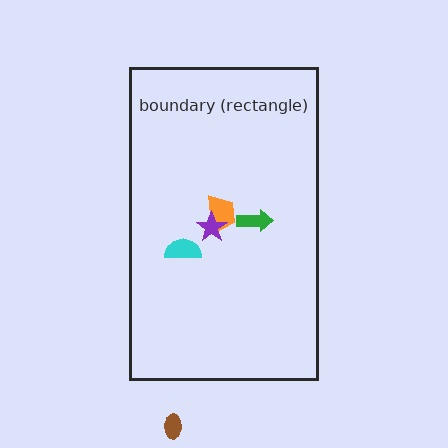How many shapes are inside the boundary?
4 inside, 1 outside.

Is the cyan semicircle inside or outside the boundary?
Inside.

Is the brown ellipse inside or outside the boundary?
Outside.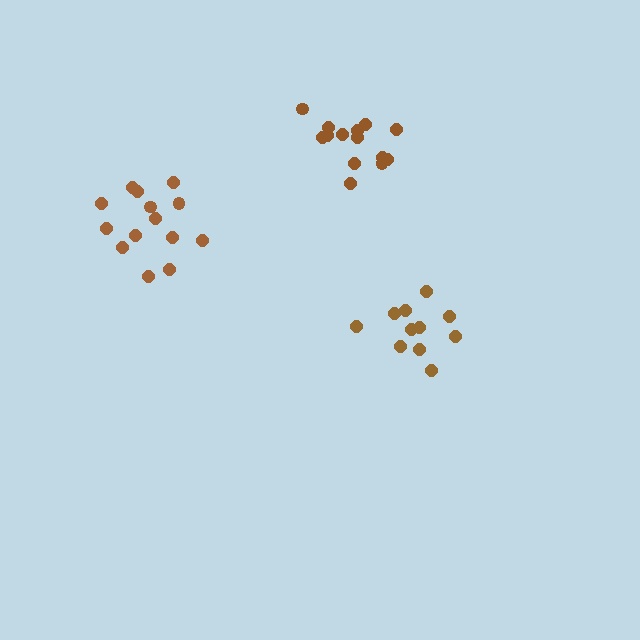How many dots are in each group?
Group 1: 14 dots, Group 2: 11 dots, Group 3: 14 dots (39 total).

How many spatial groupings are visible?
There are 3 spatial groupings.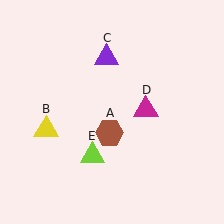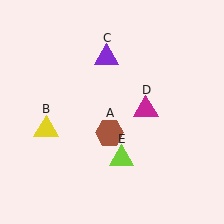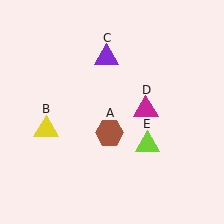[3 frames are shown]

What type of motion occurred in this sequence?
The lime triangle (object E) rotated counterclockwise around the center of the scene.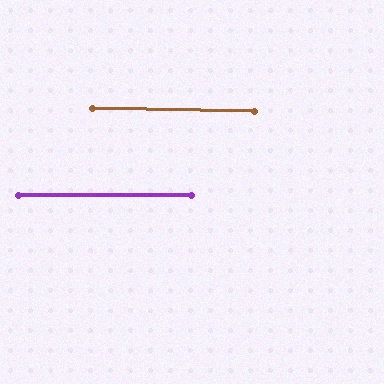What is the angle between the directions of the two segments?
Approximately 1 degree.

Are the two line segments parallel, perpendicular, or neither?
Parallel — their directions differ by only 0.9°.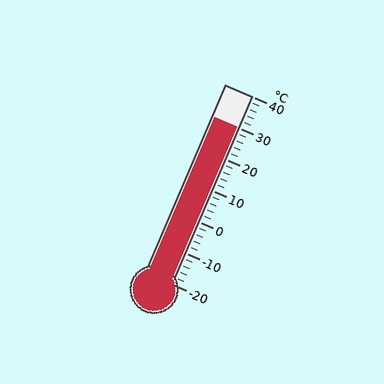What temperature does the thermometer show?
The thermometer shows approximately 30°C.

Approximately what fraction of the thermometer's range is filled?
The thermometer is filled to approximately 85% of its range.